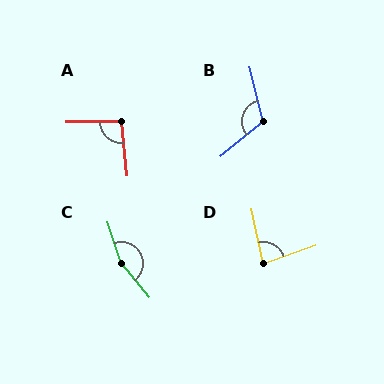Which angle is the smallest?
D, at approximately 83 degrees.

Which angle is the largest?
C, at approximately 160 degrees.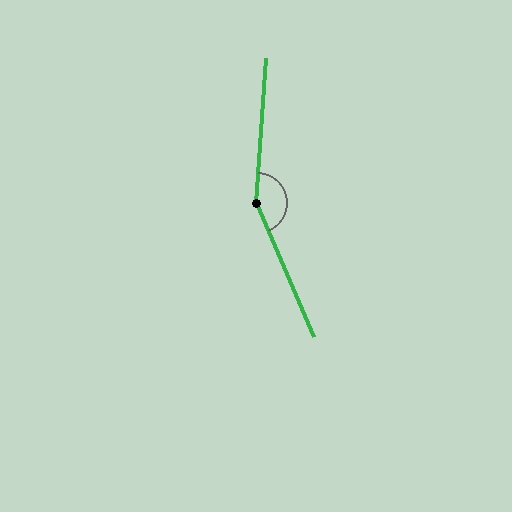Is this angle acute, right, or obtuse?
It is obtuse.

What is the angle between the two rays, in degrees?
Approximately 153 degrees.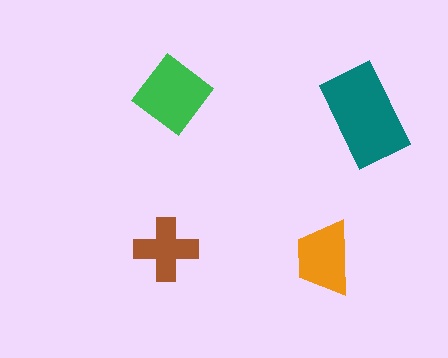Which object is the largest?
The teal rectangle.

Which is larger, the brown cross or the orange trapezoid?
The orange trapezoid.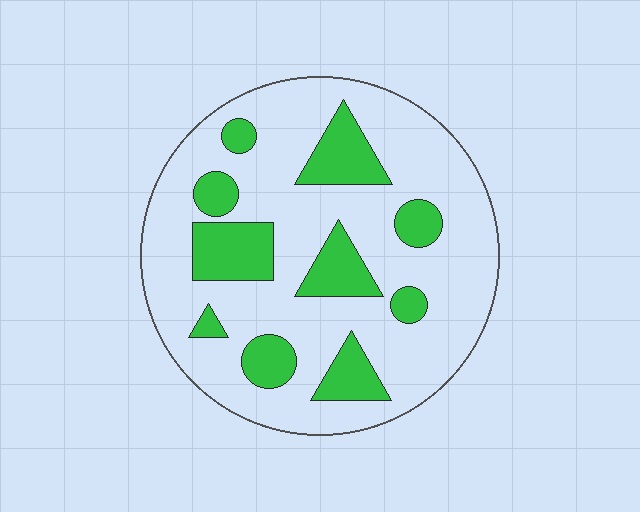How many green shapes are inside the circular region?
10.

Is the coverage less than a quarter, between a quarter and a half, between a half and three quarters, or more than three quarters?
Less than a quarter.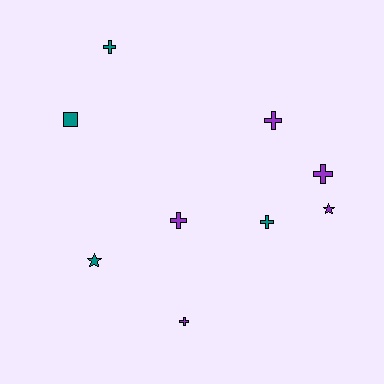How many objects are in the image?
There are 9 objects.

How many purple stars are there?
There is 1 purple star.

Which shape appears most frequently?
Cross, with 6 objects.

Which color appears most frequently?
Purple, with 5 objects.